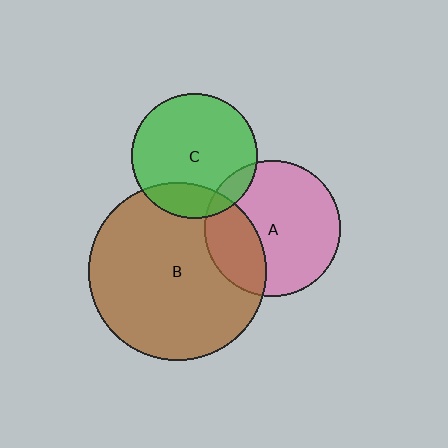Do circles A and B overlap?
Yes.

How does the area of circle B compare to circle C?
Approximately 2.0 times.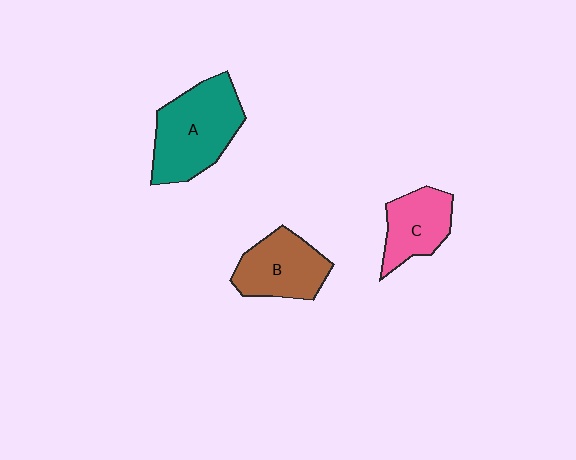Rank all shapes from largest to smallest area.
From largest to smallest: A (teal), B (brown), C (pink).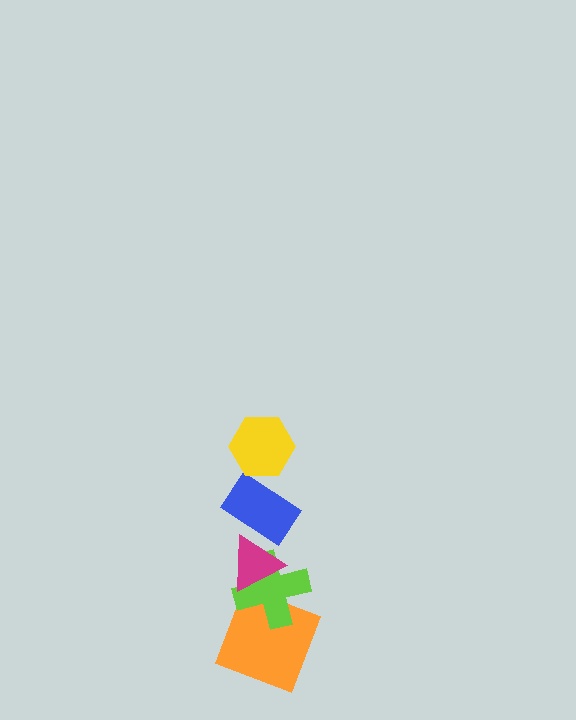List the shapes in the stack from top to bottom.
From top to bottom: the yellow hexagon, the blue rectangle, the magenta triangle, the lime cross, the orange square.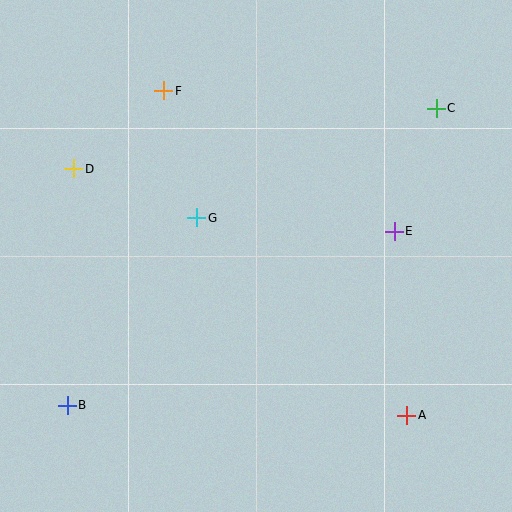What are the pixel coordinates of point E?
Point E is at (394, 231).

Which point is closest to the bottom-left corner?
Point B is closest to the bottom-left corner.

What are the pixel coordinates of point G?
Point G is at (197, 218).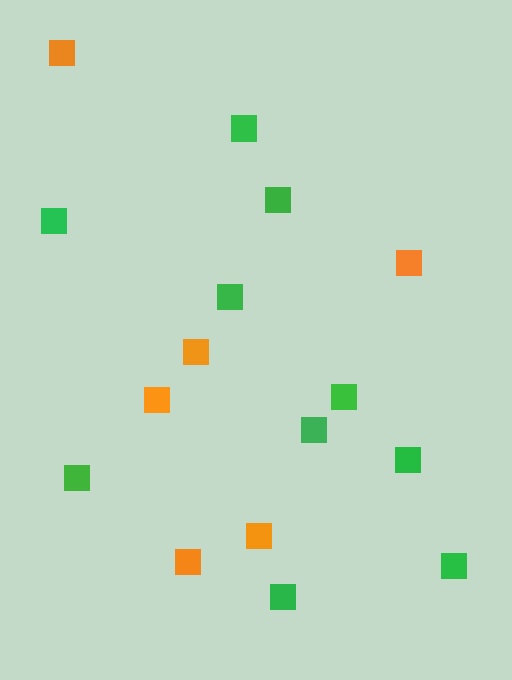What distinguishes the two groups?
There are 2 groups: one group of orange squares (6) and one group of green squares (10).